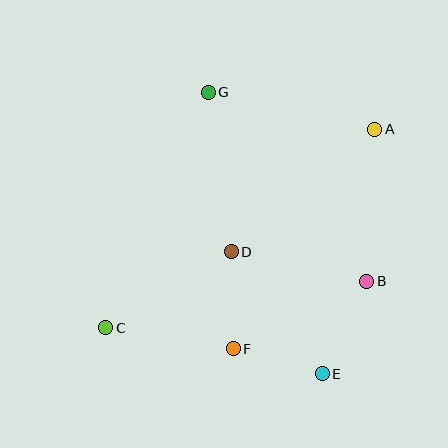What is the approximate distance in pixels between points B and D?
The distance between B and D is approximately 139 pixels.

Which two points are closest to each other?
Points E and F are closest to each other.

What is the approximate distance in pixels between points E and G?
The distance between E and G is approximately 303 pixels.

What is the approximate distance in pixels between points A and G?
The distance between A and G is approximately 170 pixels.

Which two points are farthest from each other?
Points A and C are farthest from each other.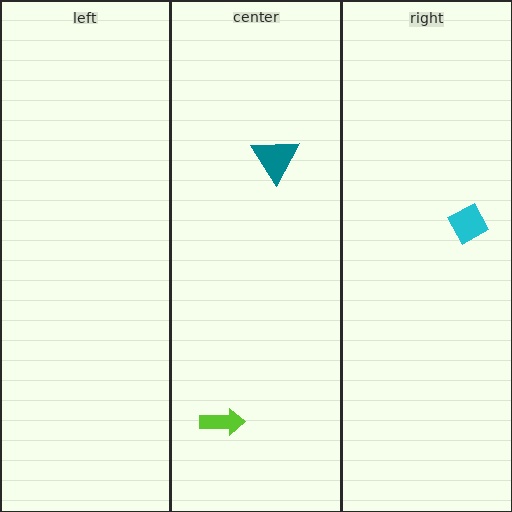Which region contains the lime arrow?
The center region.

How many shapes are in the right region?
1.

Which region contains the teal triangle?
The center region.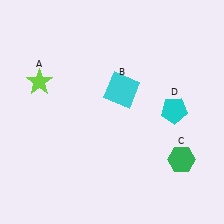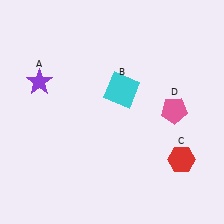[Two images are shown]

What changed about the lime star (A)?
In Image 1, A is lime. In Image 2, it changed to purple.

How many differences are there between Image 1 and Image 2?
There are 3 differences between the two images.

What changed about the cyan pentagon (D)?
In Image 1, D is cyan. In Image 2, it changed to pink.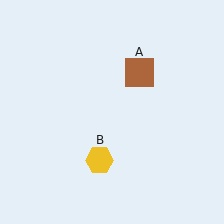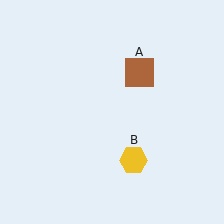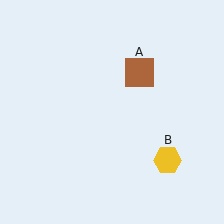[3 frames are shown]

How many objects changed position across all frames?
1 object changed position: yellow hexagon (object B).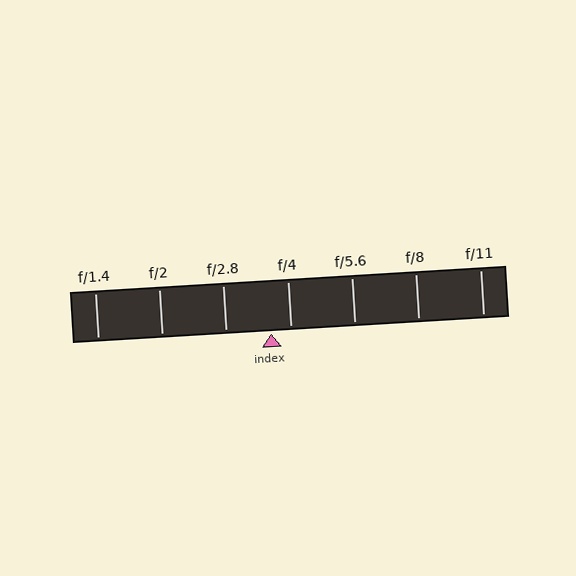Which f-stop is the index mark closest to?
The index mark is closest to f/4.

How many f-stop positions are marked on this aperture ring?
There are 7 f-stop positions marked.